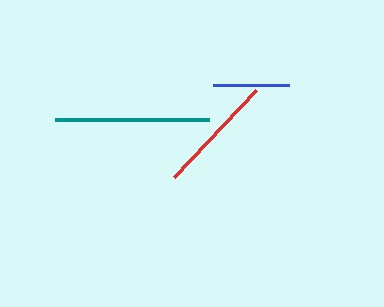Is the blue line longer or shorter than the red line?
The red line is longer than the blue line.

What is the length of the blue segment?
The blue segment is approximately 77 pixels long.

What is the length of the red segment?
The red segment is approximately 120 pixels long.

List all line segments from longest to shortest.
From longest to shortest: teal, red, blue.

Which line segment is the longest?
The teal line is the longest at approximately 154 pixels.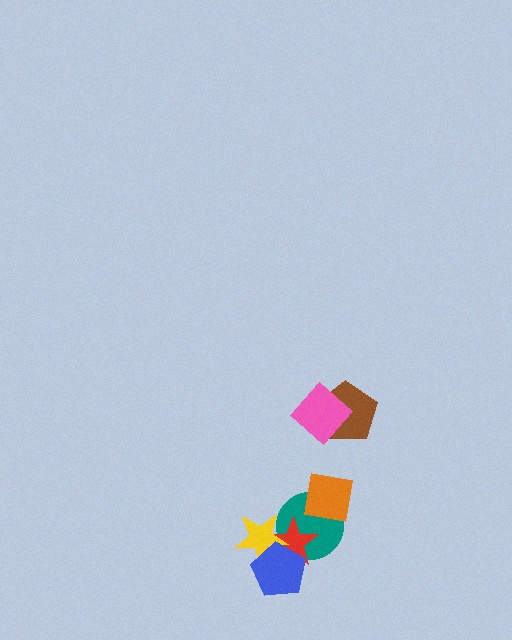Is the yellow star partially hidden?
Yes, it is partially covered by another shape.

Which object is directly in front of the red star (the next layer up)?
The yellow star is directly in front of the red star.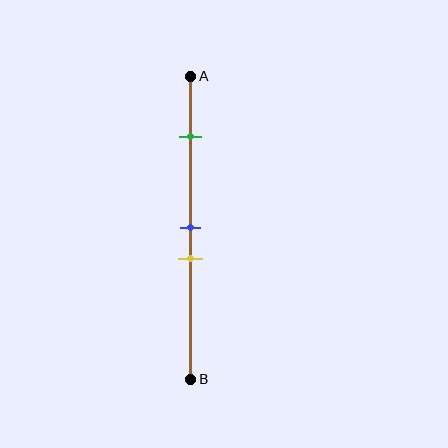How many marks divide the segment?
There are 3 marks dividing the segment.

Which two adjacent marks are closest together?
The blue and yellow marks are the closest adjacent pair.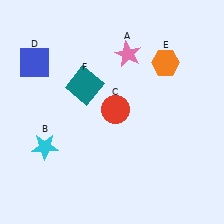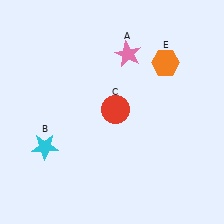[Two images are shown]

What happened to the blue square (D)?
The blue square (D) was removed in Image 2. It was in the top-left area of Image 1.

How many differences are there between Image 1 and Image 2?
There are 2 differences between the two images.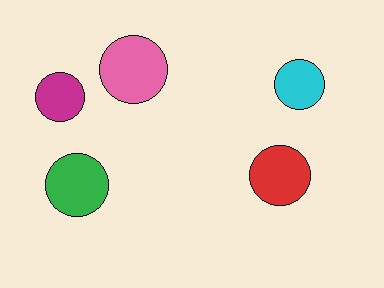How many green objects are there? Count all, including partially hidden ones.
There is 1 green object.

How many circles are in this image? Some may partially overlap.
There are 5 circles.